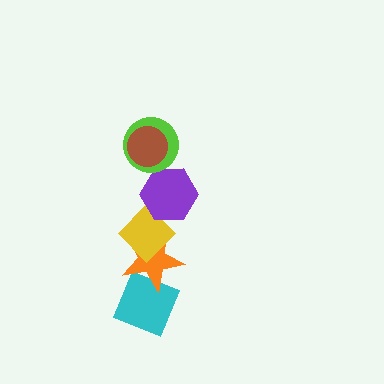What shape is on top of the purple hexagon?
The lime circle is on top of the purple hexagon.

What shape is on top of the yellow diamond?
The purple hexagon is on top of the yellow diamond.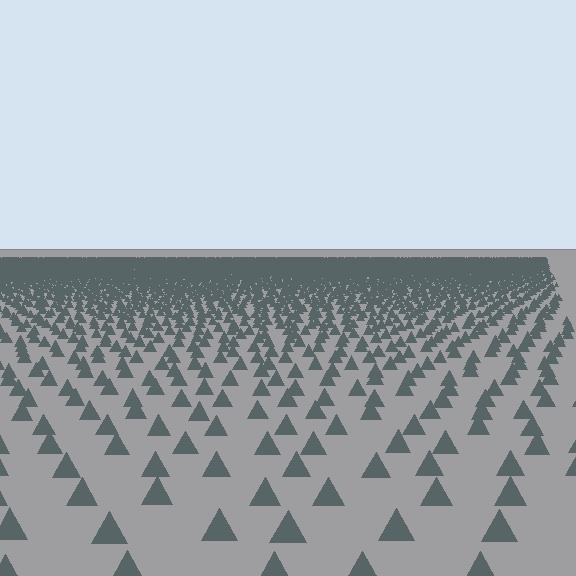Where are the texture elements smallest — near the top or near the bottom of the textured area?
Near the top.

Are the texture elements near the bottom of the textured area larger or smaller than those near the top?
Larger. Near the bottom, elements are closer to the viewer and appear at a bigger on-screen size.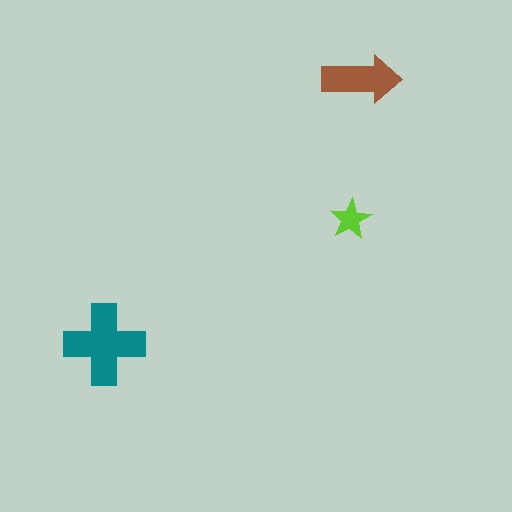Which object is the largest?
The teal cross.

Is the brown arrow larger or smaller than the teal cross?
Smaller.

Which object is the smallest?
The lime star.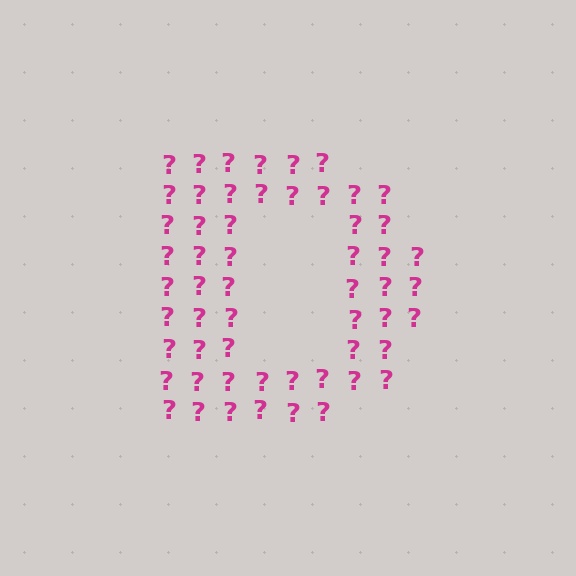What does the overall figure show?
The overall figure shows the letter D.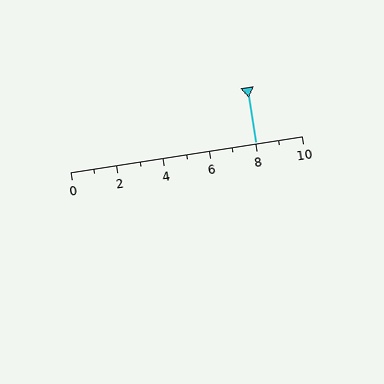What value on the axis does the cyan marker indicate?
The marker indicates approximately 8.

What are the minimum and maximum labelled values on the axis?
The axis runs from 0 to 10.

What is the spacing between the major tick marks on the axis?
The major ticks are spaced 2 apart.